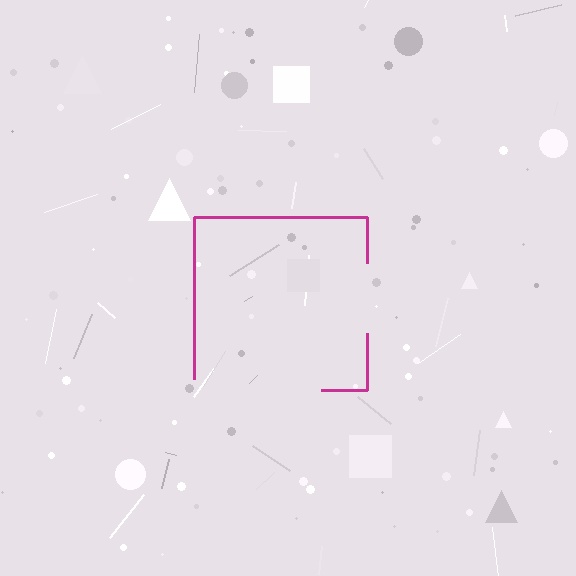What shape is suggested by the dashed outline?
The dashed outline suggests a square.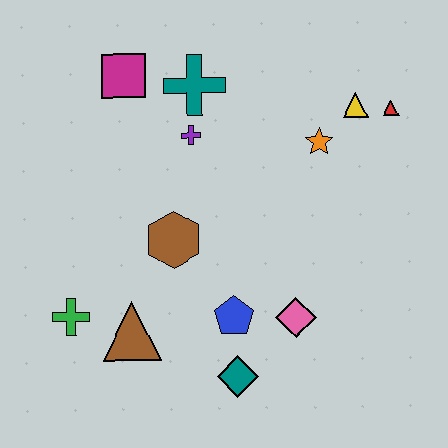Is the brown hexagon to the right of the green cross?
Yes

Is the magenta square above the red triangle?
Yes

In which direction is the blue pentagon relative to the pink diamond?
The blue pentagon is to the left of the pink diamond.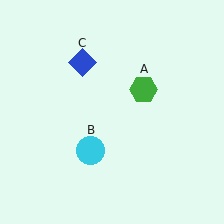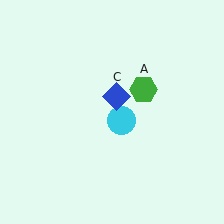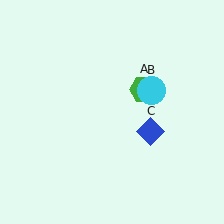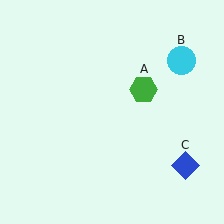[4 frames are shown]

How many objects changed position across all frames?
2 objects changed position: cyan circle (object B), blue diamond (object C).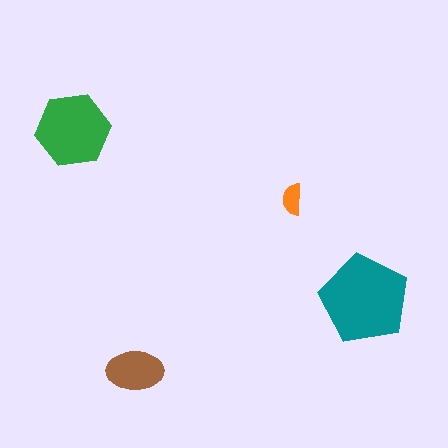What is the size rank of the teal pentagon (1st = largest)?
1st.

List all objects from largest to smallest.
The teal pentagon, the green hexagon, the brown ellipse, the orange semicircle.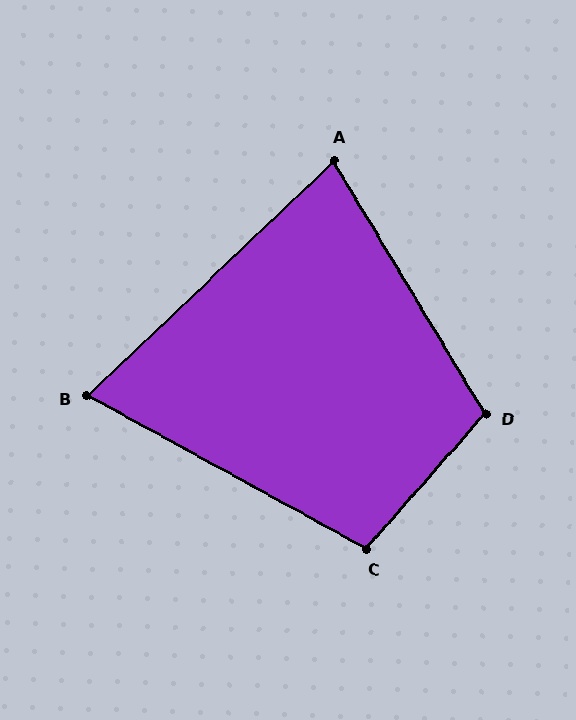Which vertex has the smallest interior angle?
B, at approximately 72 degrees.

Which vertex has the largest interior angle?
D, at approximately 108 degrees.